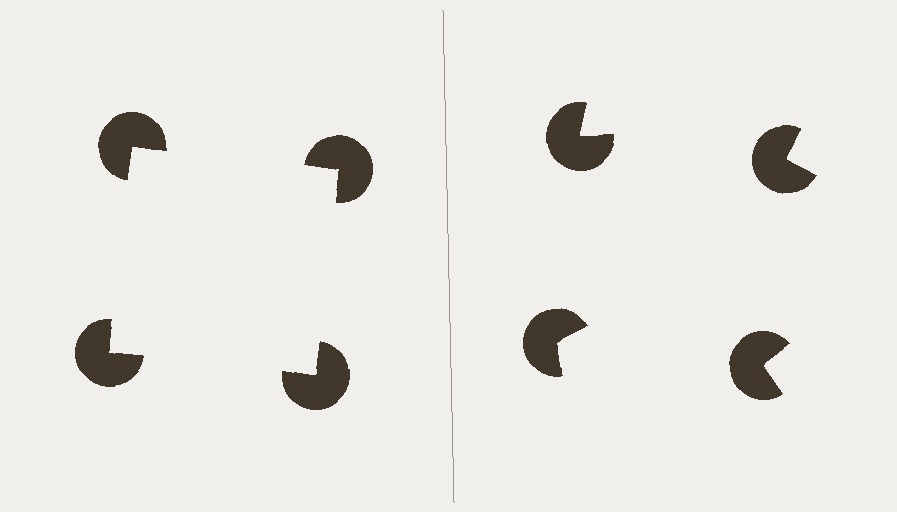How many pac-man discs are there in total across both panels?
8 — 4 on each side.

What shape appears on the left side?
An illusory square.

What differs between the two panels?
The pac-man discs are positioned identically on both sides; only the wedge orientations differ. On the left they align to a square; on the right they are misaligned.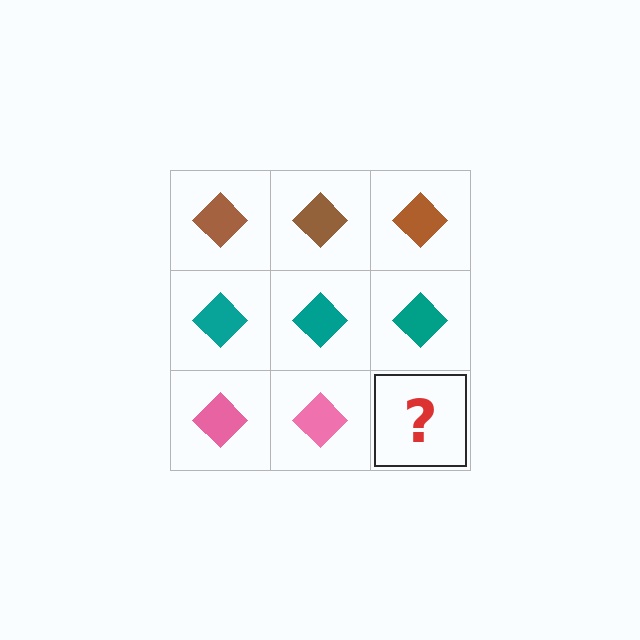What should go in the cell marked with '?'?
The missing cell should contain a pink diamond.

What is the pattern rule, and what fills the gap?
The rule is that each row has a consistent color. The gap should be filled with a pink diamond.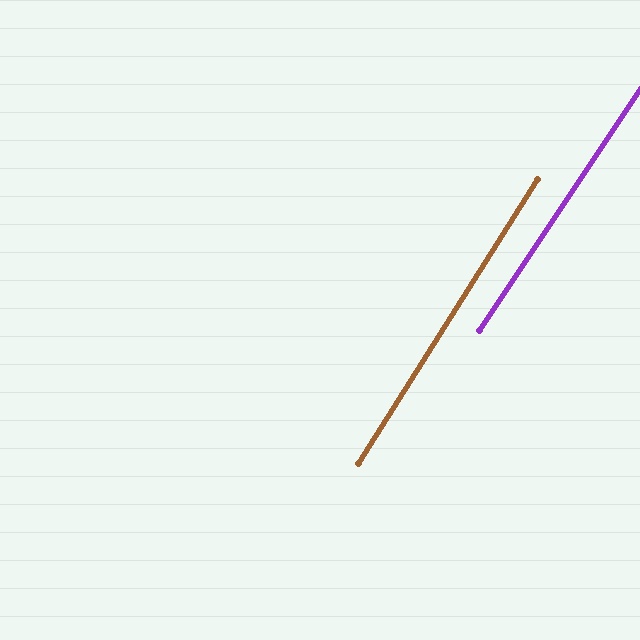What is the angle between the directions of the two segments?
Approximately 1 degree.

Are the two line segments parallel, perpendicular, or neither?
Parallel — their directions differ by only 1.5°.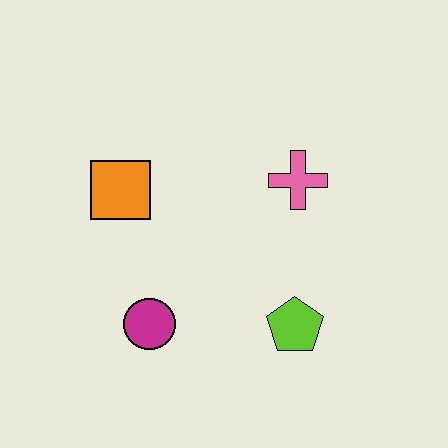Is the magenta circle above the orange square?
No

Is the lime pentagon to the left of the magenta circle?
No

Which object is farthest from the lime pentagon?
The orange square is farthest from the lime pentagon.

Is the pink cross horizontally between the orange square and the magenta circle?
No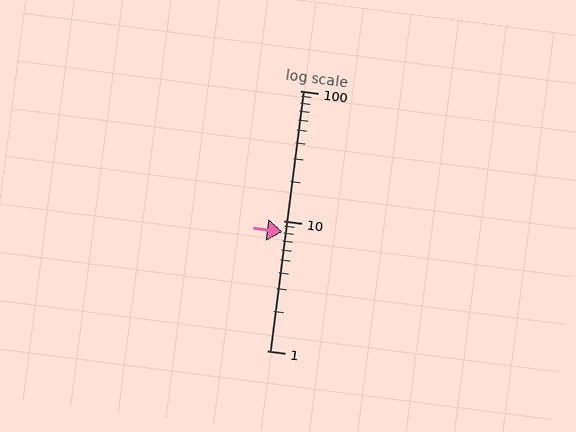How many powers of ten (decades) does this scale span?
The scale spans 2 decades, from 1 to 100.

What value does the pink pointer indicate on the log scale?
The pointer indicates approximately 8.1.